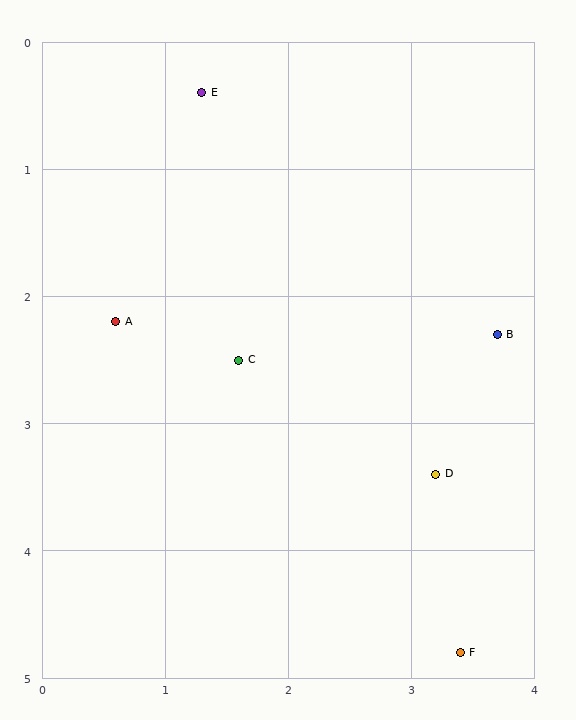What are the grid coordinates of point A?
Point A is at approximately (0.6, 2.2).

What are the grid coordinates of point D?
Point D is at approximately (3.2, 3.4).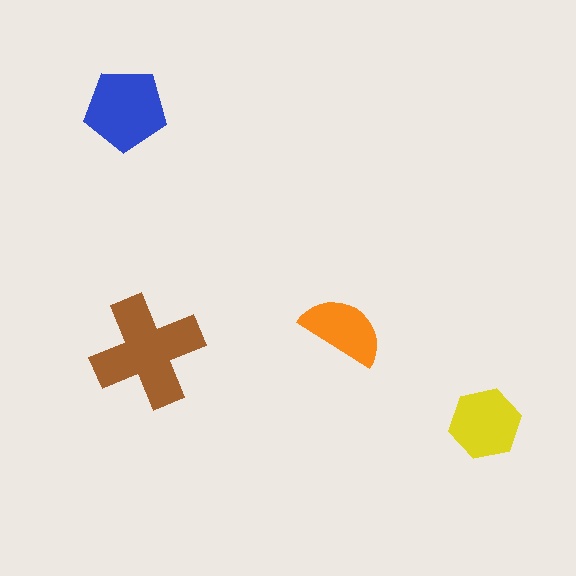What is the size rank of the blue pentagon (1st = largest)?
2nd.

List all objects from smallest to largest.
The orange semicircle, the yellow hexagon, the blue pentagon, the brown cross.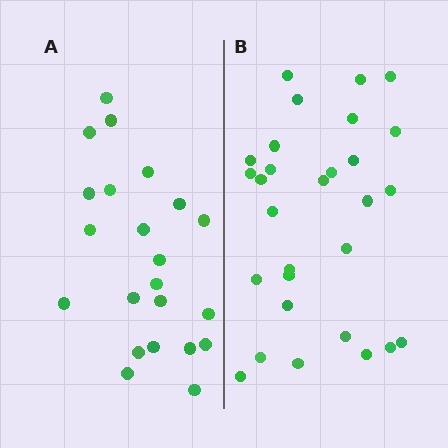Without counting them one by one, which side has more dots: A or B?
Region B (the right region) has more dots.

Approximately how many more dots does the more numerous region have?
Region B has roughly 8 or so more dots than region A.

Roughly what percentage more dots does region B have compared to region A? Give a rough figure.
About 30% more.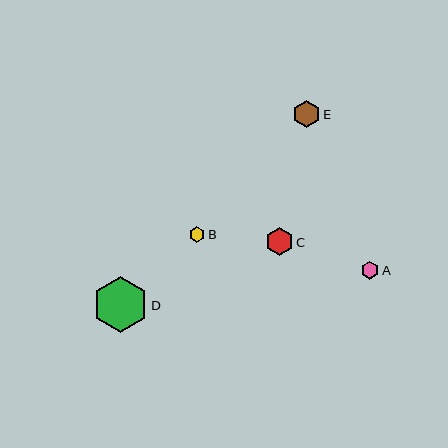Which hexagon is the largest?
Hexagon D is the largest with a size of approximately 56 pixels.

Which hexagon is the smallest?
Hexagon B is the smallest with a size of approximately 16 pixels.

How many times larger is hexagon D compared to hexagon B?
Hexagon D is approximately 3.6 times the size of hexagon B.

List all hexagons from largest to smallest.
From largest to smallest: D, C, E, A, B.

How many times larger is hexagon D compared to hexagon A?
Hexagon D is approximately 3.1 times the size of hexagon A.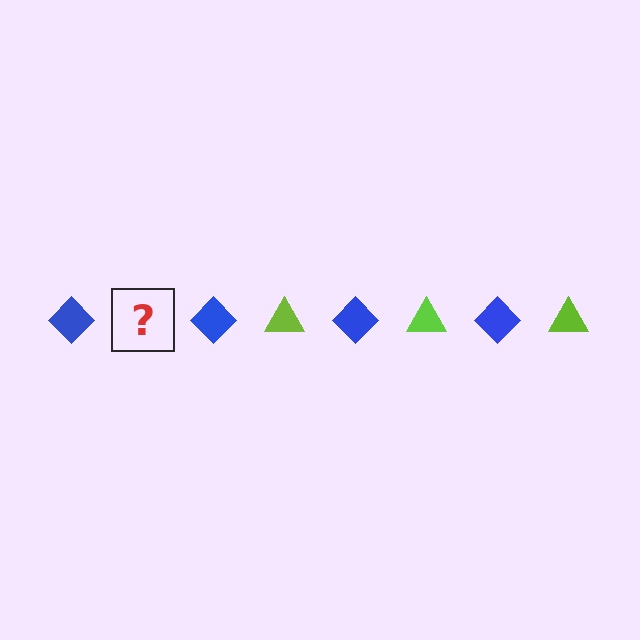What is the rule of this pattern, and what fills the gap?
The rule is that the pattern alternates between blue diamond and lime triangle. The gap should be filled with a lime triangle.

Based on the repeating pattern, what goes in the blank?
The blank should be a lime triangle.